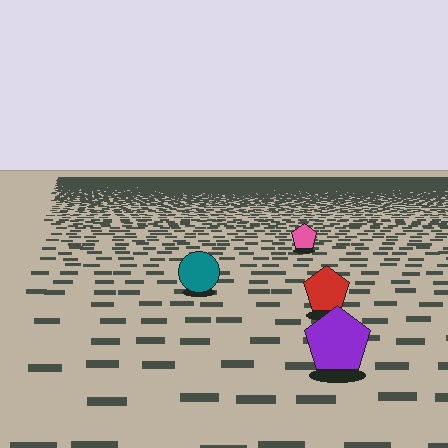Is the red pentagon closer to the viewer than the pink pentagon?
Yes. The red pentagon is closer — you can tell from the texture gradient: the ground texture is coarser near it.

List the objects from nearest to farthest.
From nearest to farthest: the purple pentagon, the red pentagon, the teal circle, the pink pentagon.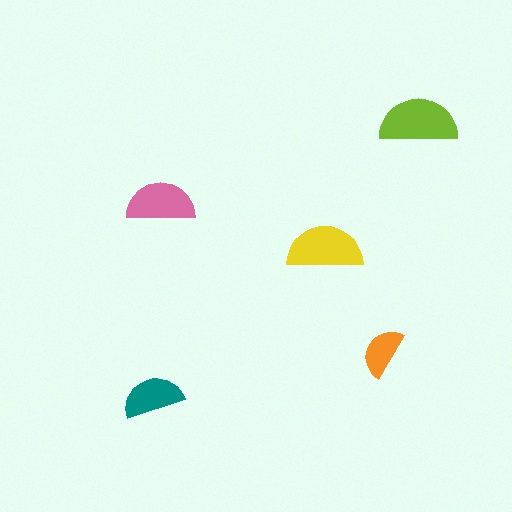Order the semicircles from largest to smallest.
the lime one, the yellow one, the pink one, the teal one, the orange one.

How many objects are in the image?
There are 5 objects in the image.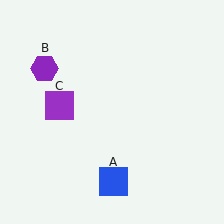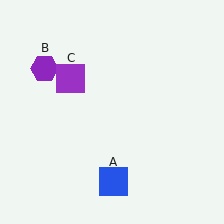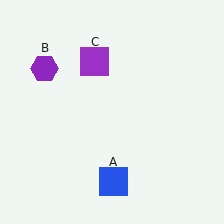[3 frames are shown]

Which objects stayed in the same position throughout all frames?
Blue square (object A) and purple hexagon (object B) remained stationary.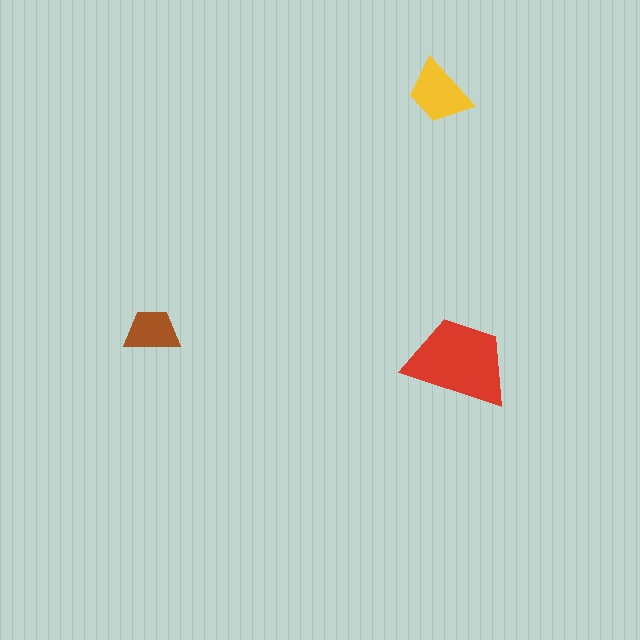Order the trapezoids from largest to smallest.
the red one, the yellow one, the brown one.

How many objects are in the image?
There are 3 objects in the image.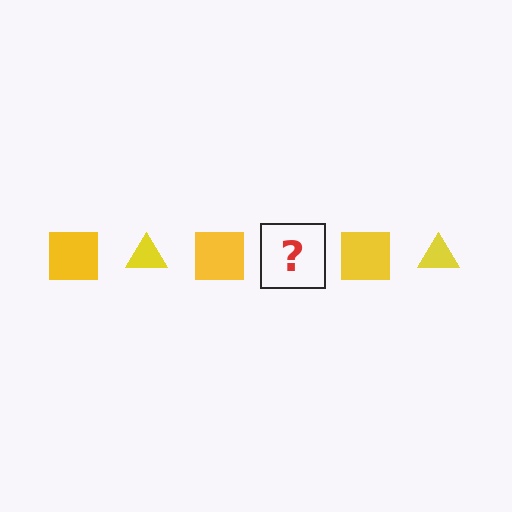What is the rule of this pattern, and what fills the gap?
The rule is that the pattern cycles through square, triangle shapes in yellow. The gap should be filled with a yellow triangle.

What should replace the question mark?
The question mark should be replaced with a yellow triangle.